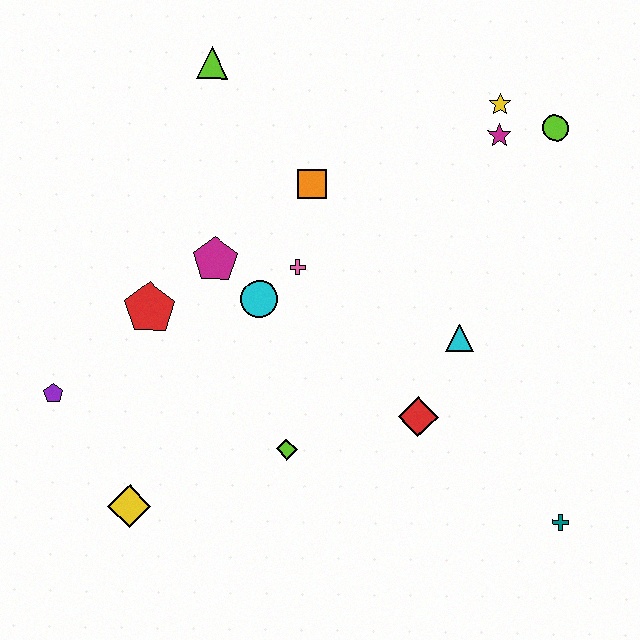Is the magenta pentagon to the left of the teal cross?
Yes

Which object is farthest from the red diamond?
The lime triangle is farthest from the red diamond.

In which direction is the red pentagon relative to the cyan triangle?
The red pentagon is to the left of the cyan triangle.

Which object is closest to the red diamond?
The cyan triangle is closest to the red diamond.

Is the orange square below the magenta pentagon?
No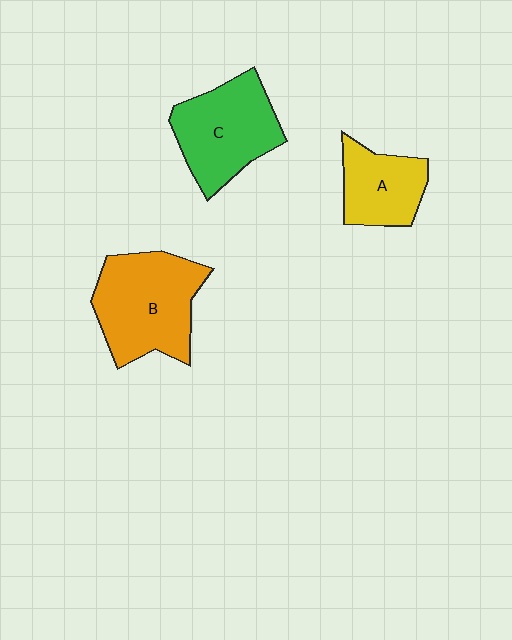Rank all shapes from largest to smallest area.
From largest to smallest: B (orange), C (green), A (yellow).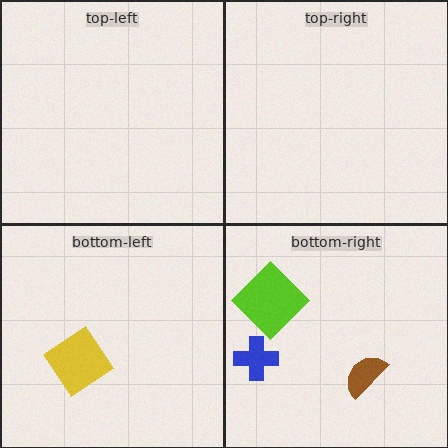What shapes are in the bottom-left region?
The yellow diamond.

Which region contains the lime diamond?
The bottom-right region.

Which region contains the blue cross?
The bottom-right region.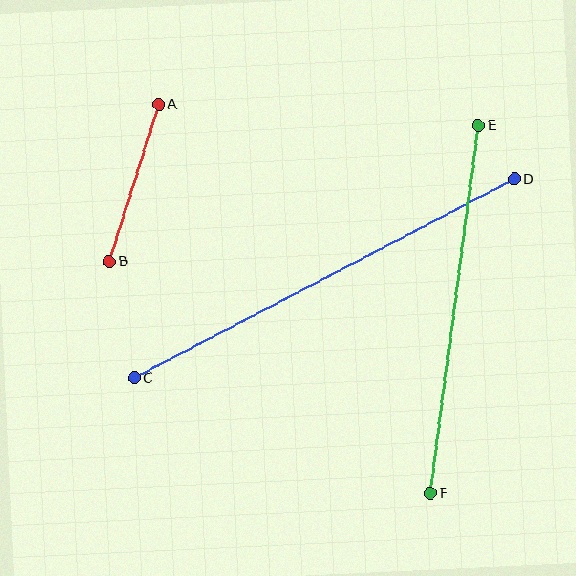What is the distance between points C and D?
The distance is approximately 429 pixels.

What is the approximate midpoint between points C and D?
The midpoint is at approximately (324, 279) pixels.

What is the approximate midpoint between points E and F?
The midpoint is at approximately (454, 309) pixels.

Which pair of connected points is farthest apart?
Points C and D are farthest apart.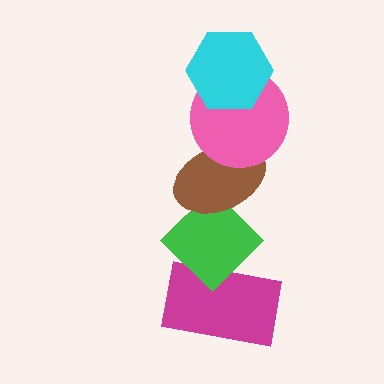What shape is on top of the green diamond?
The brown ellipse is on top of the green diamond.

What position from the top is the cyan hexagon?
The cyan hexagon is 1st from the top.